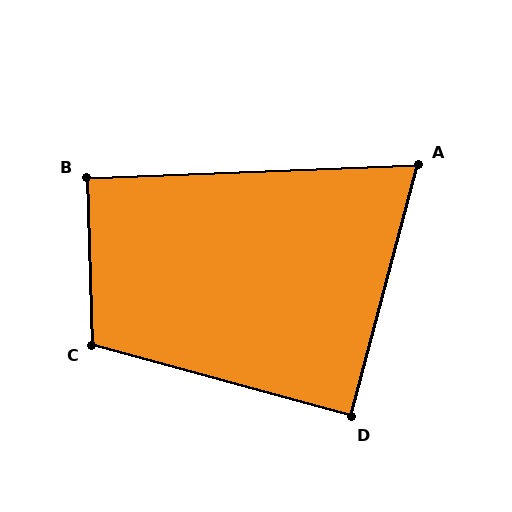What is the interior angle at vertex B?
Approximately 90 degrees (approximately right).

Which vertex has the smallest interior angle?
A, at approximately 73 degrees.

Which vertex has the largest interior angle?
C, at approximately 107 degrees.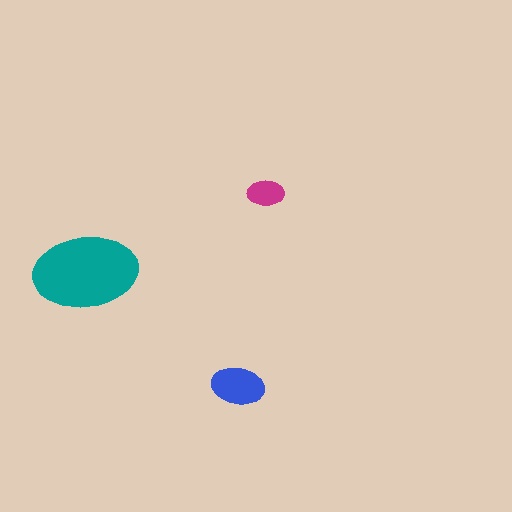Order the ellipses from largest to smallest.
the teal one, the blue one, the magenta one.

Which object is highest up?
The magenta ellipse is topmost.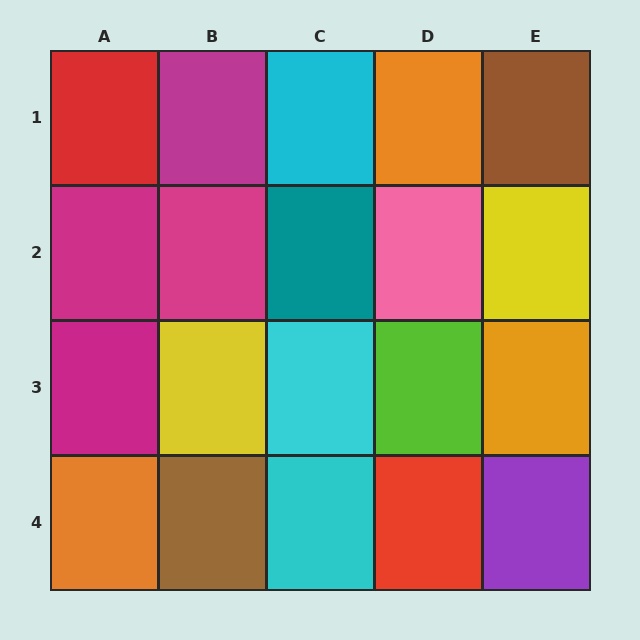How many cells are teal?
1 cell is teal.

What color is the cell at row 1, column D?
Orange.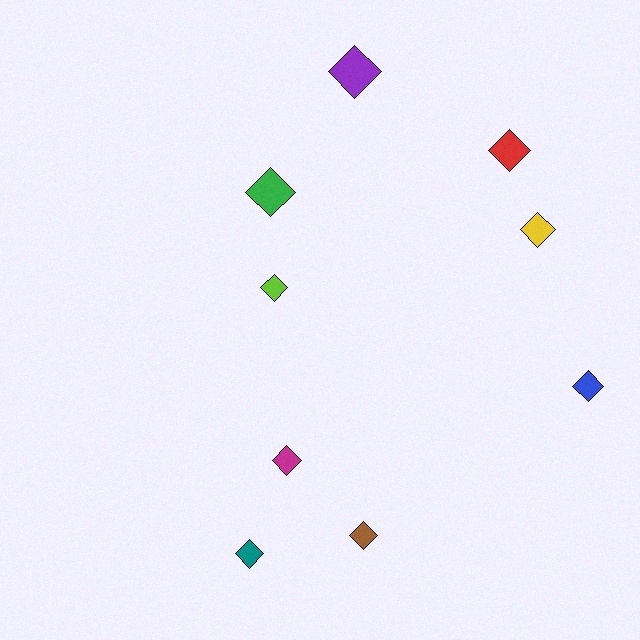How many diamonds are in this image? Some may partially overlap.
There are 9 diamonds.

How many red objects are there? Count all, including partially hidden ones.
There is 1 red object.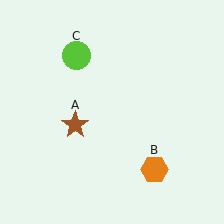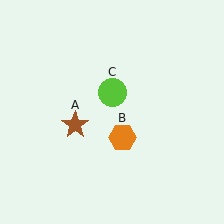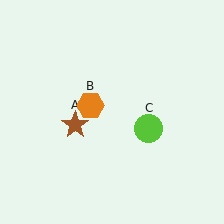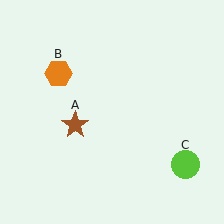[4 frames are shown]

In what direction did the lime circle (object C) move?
The lime circle (object C) moved down and to the right.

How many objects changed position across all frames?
2 objects changed position: orange hexagon (object B), lime circle (object C).